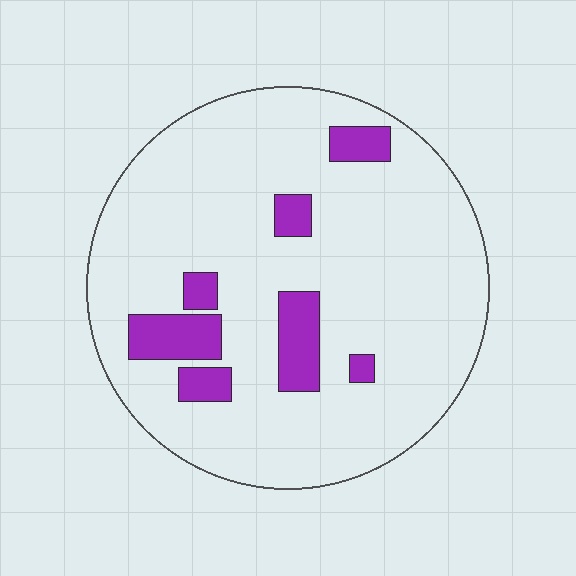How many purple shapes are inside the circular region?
7.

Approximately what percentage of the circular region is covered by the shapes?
Approximately 15%.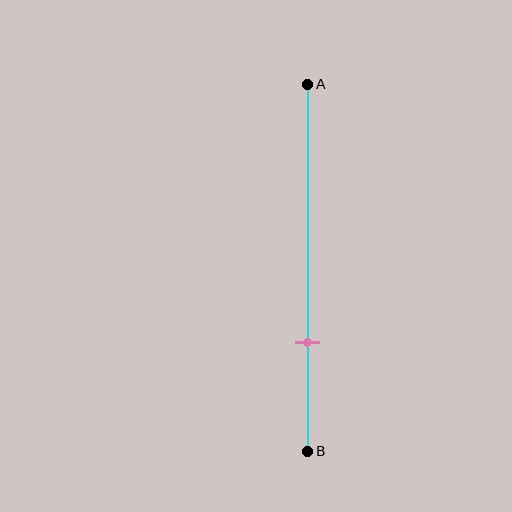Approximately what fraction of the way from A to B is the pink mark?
The pink mark is approximately 70% of the way from A to B.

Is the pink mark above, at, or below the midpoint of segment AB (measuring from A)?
The pink mark is below the midpoint of segment AB.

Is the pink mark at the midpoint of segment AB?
No, the mark is at about 70% from A, not at the 50% midpoint.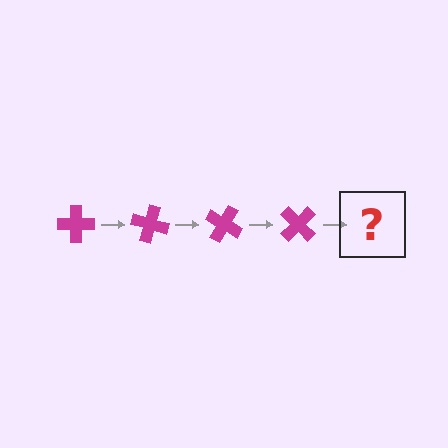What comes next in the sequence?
The next element should be a magenta cross rotated 60 degrees.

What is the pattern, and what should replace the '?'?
The pattern is that the cross rotates 15 degrees each step. The '?' should be a magenta cross rotated 60 degrees.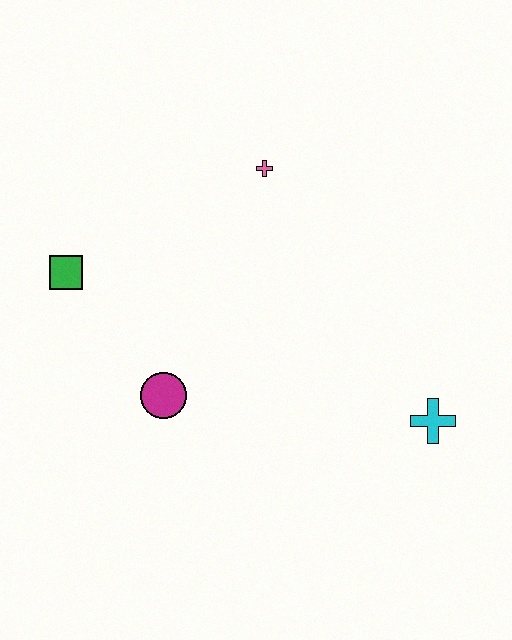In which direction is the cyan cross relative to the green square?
The cyan cross is to the right of the green square.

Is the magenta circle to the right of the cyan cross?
No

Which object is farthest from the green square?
The cyan cross is farthest from the green square.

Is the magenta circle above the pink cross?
No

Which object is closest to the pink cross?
The green square is closest to the pink cross.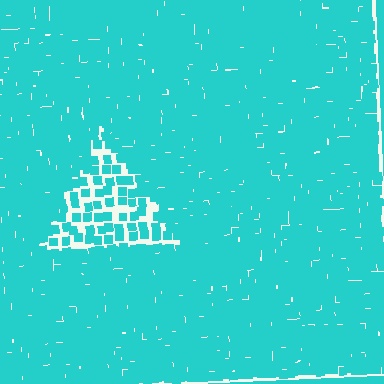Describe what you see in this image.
The image contains small cyan elements arranged at two different densities. A triangle-shaped region is visible where the elements are less densely packed than the surrounding area.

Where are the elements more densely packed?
The elements are more densely packed outside the triangle boundary.